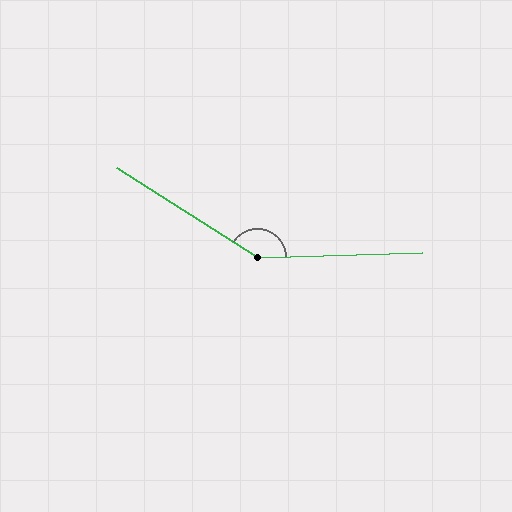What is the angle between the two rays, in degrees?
Approximately 146 degrees.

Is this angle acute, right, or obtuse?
It is obtuse.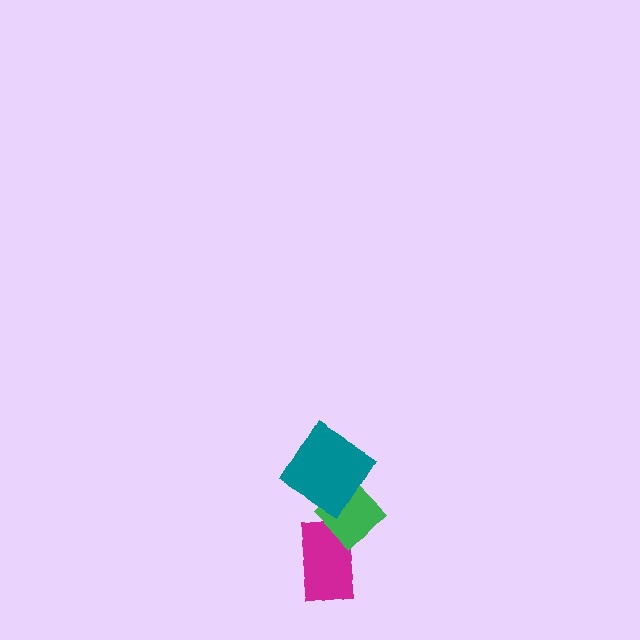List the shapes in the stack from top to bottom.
From top to bottom: the teal diamond, the green diamond, the magenta rectangle.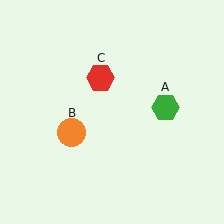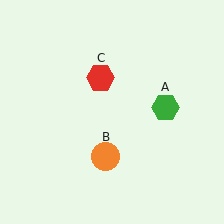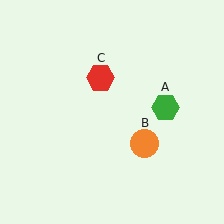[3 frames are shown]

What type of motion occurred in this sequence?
The orange circle (object B) rotated counterclockwise around the center of the scene.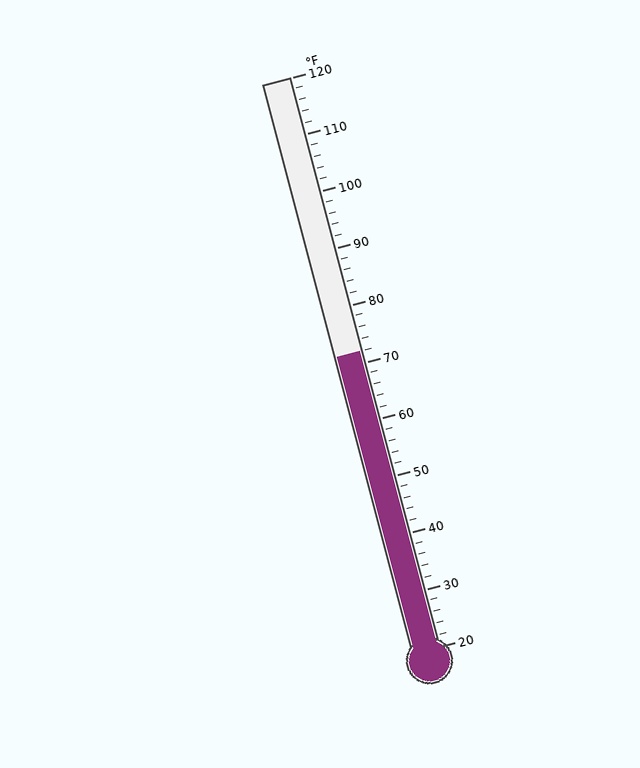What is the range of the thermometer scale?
The thermometer scale ranges from 20°F to 120°F.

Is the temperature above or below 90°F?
The temperature is below 90°F.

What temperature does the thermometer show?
The thermometer shows approximately 72°F.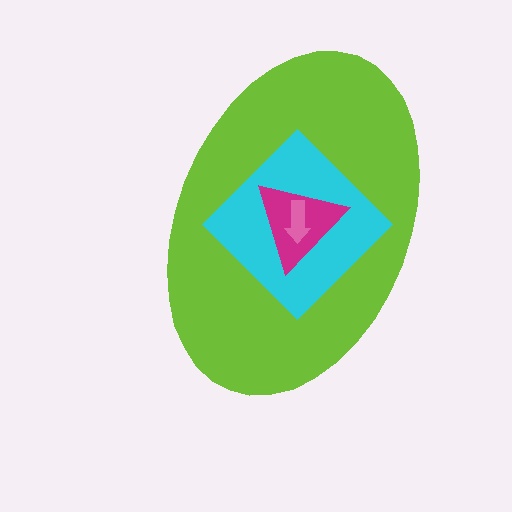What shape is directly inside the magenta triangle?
The pink arrow.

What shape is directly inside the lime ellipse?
The cyan diamond.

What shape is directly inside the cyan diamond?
The magenta triangle.